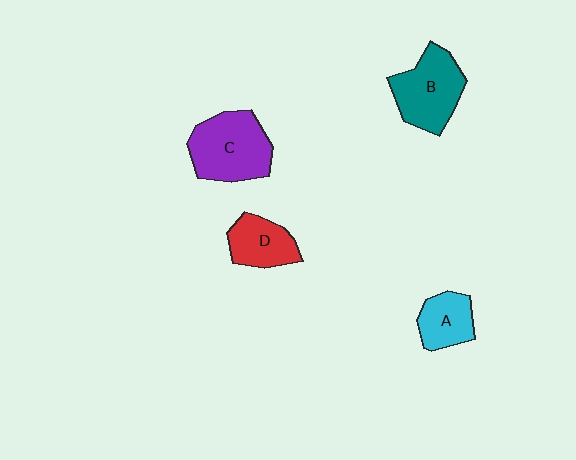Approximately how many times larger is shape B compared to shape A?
Approximately 1.6 times.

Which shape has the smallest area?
Shape A (cyan).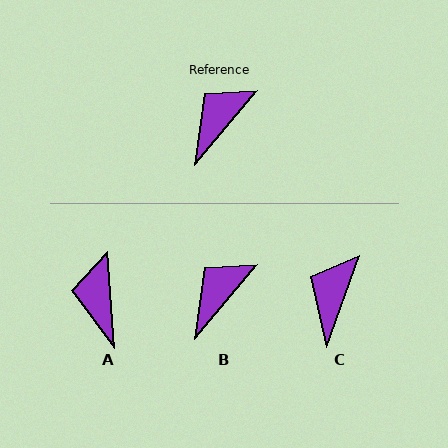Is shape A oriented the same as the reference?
No, it is off by about 44 degrees.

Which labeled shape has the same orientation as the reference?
B.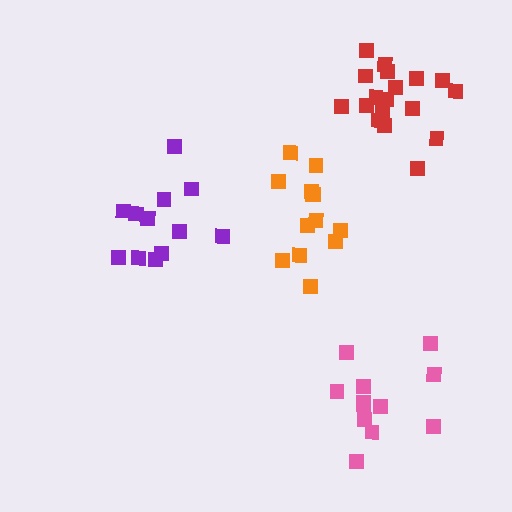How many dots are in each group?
Group 1: 12 dots, Group 2: 12 dots, Group 3: 13 dots, Group 4: 18 dots (55 total).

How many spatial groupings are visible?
There are 4 spatial groupings.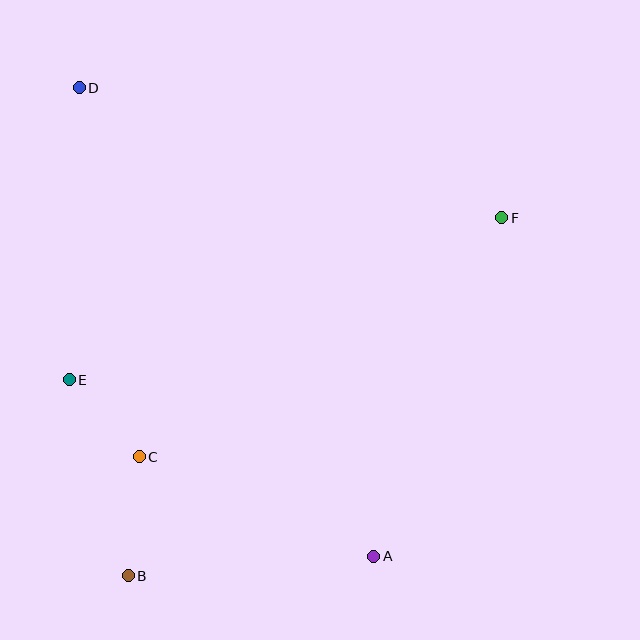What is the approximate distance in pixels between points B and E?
The distance between B and E is approximately 205 pixels.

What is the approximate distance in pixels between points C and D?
The distance between C and D is approximately 374 pixels.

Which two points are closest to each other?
Points C and E are closest to each other.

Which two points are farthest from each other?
Points A and D are farthest from each other.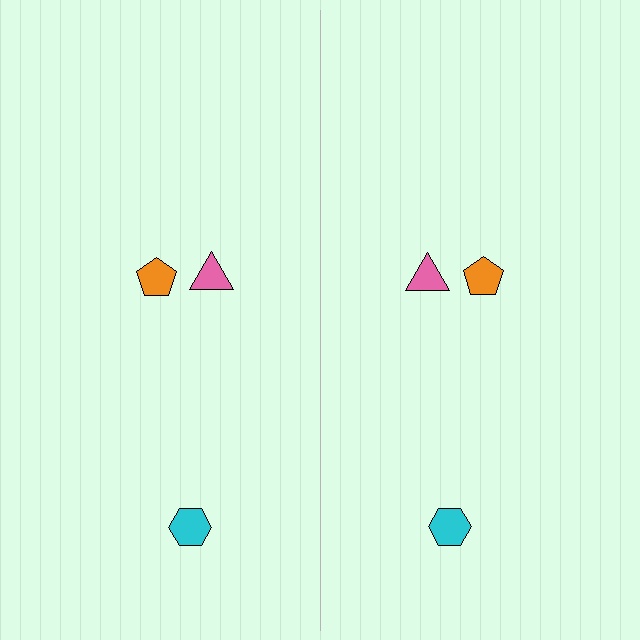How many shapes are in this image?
There are 6 shapes in this image.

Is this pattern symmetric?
Yes, this pattern has bilateral (reflection) symmetry.